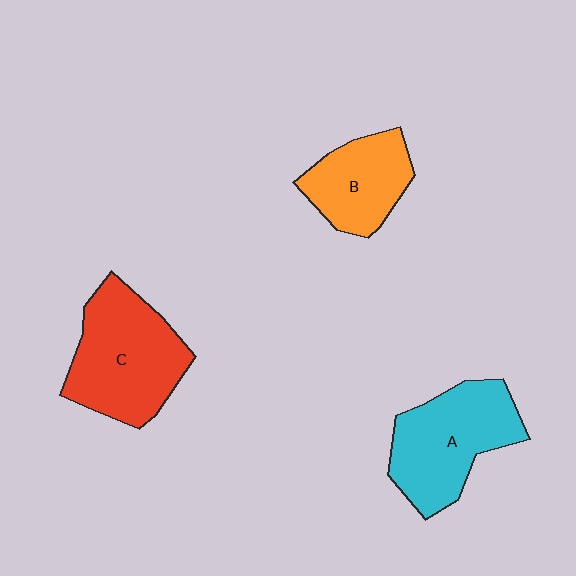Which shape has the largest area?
Shape C (red).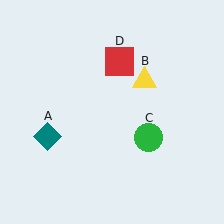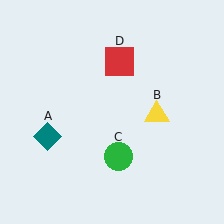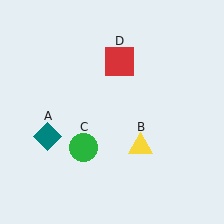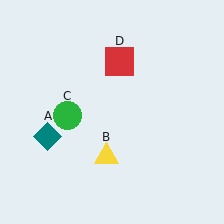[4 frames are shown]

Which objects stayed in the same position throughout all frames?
Teal diamond (object A) and red square (object D) remained stationary.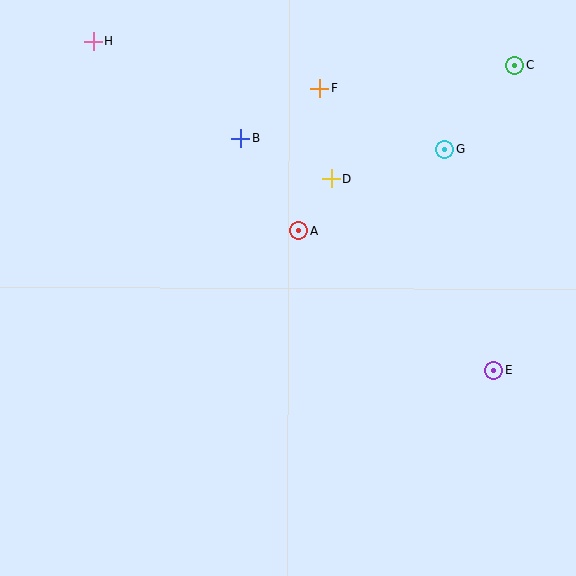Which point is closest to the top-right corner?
Point C is closest to the top-right corner.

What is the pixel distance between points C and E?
The distance between C and E is 306 pixels.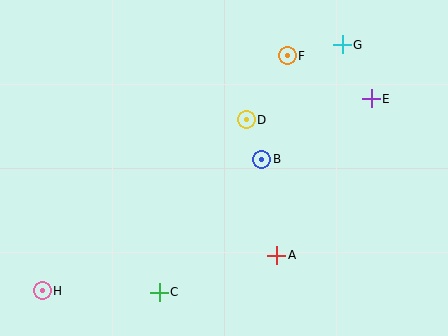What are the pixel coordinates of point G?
Point G is at (342, 45).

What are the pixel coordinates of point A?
Point A is at (277, 256).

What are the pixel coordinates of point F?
Point F is at (287, 56).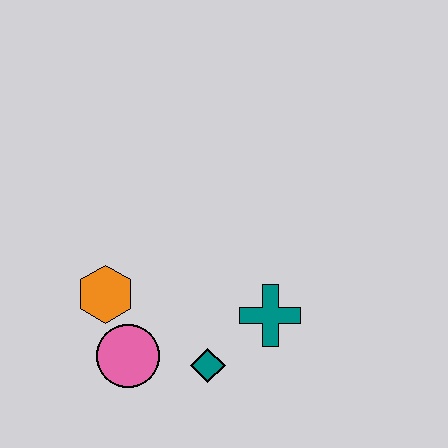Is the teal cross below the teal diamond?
No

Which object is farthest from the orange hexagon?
The teal cross is farthest from the orange hexagon.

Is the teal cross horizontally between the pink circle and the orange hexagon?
No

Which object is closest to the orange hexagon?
The pink circle is closest to the orange hexagon.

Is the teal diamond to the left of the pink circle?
No